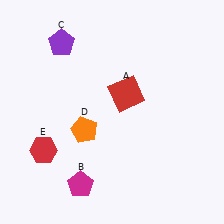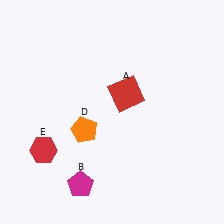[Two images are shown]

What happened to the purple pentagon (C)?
The purple pentagon (C) was removed in Image 2. It was in the top-left area of Image 1.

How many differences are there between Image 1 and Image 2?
There is 1 difference between the two images.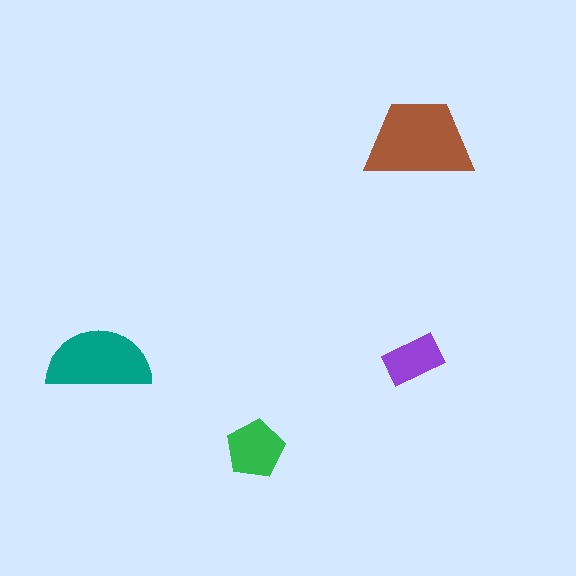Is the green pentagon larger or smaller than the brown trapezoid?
Smaller.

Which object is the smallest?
The purple rectangle.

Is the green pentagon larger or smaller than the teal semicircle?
Smaller.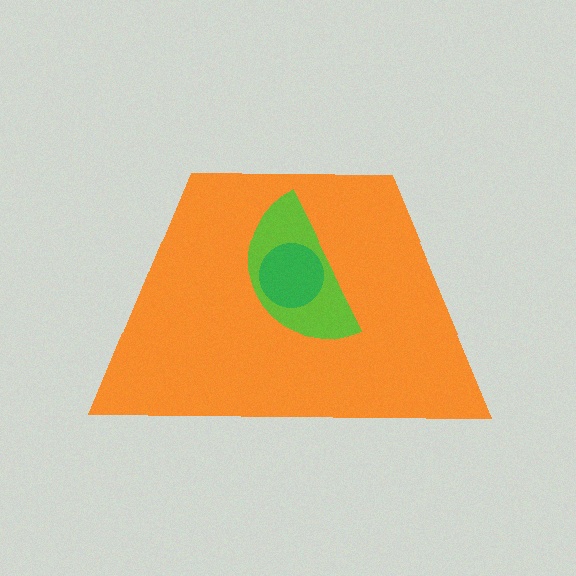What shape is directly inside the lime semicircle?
The green circle.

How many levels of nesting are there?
3.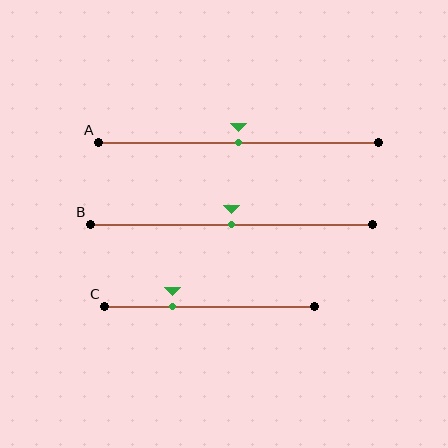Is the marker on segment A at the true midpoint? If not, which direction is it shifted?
Yes, the marker on segment A is at the true midpoint.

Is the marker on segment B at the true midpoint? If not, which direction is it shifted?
Yes, the marker on segment B is at the true midpoint.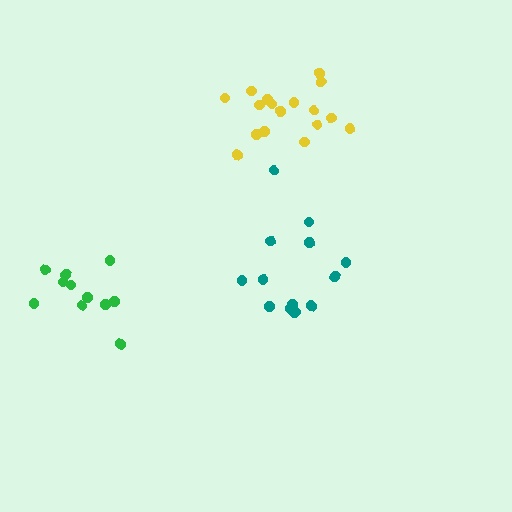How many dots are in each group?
Group 1: 11 dots, Group 2: 17 dots, Group 3: 13 dots (41 total).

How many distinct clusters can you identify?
There are 3 distinct clusters.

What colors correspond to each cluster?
The clusters are colored: green, yellow, teal.